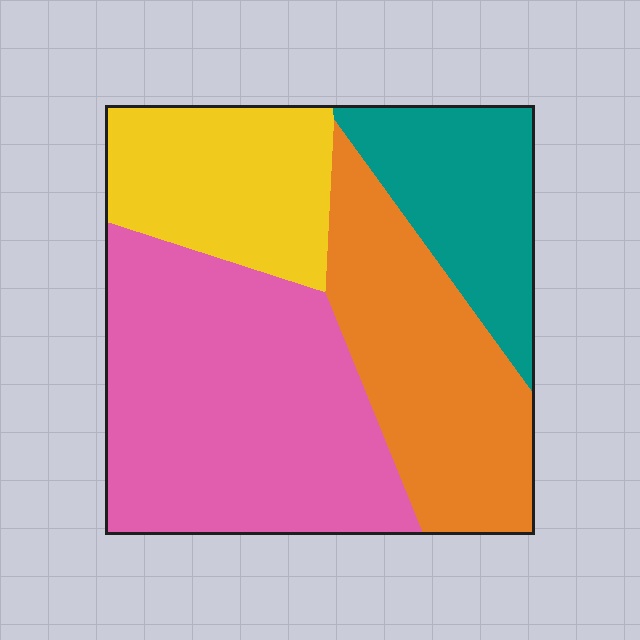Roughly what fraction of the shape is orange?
Orange covers roughly 25% of the shape.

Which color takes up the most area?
Pink, at roughly 40%.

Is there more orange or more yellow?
Orange.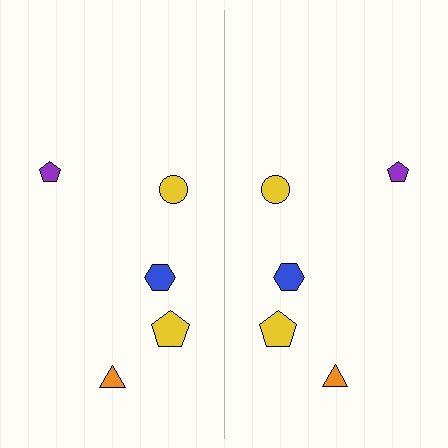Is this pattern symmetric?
Yes, this pattern has bilateral (reflection) symmetry.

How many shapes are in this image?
There are 10 shapes in this image.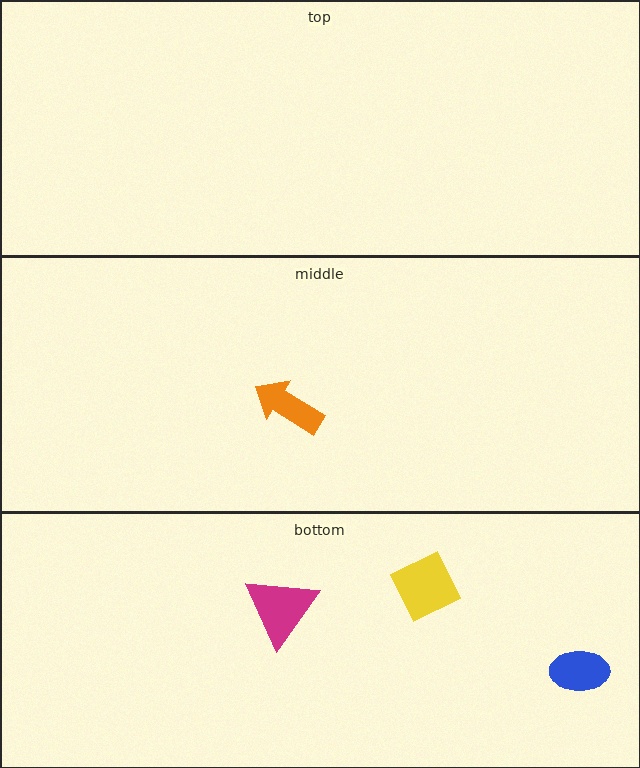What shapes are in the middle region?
The orange arrow.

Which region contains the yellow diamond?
The bottom region.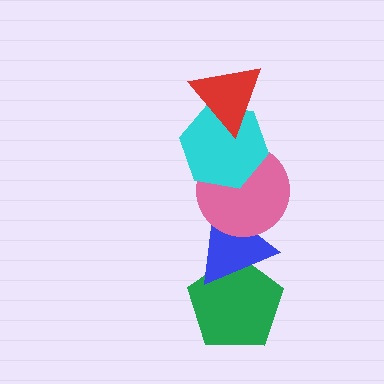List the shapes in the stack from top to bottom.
From top to bottom: the red triangle, the cyan hexagon, the pink circle, the blue triangle, the green pentagon.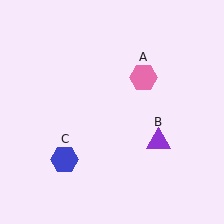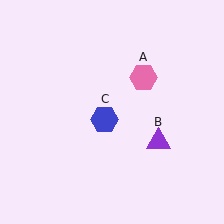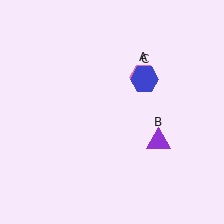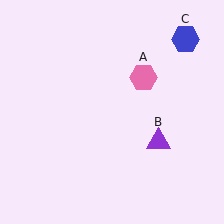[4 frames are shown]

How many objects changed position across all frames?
1 object changed position: blue hexagon (object C).